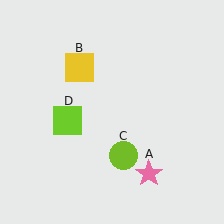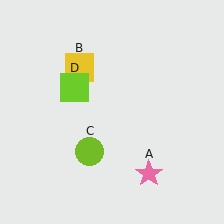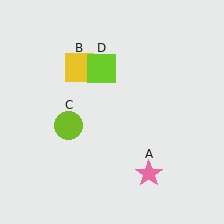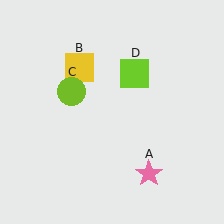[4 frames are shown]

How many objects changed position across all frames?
2 objects changed position: lime circle (object C), lime square (object D).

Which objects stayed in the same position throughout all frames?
Pink star (object A) and yellow square (object B) remained stationary.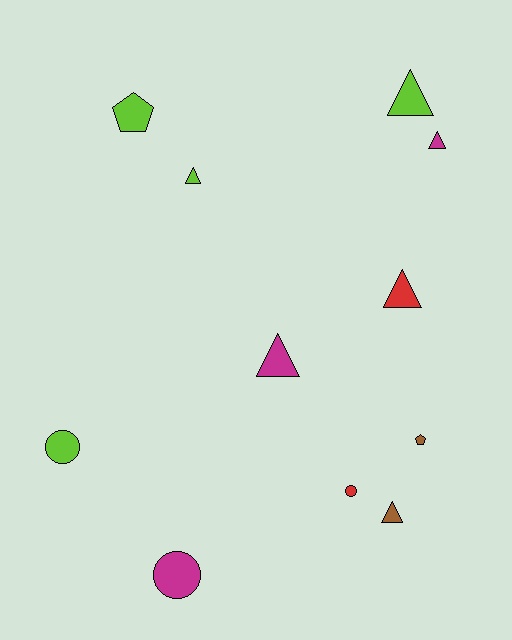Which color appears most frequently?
Lime, with 4 objects.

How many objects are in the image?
There are 11 objects.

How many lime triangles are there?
There are 2 lime triangles.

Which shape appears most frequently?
Triangle, with 6 objects.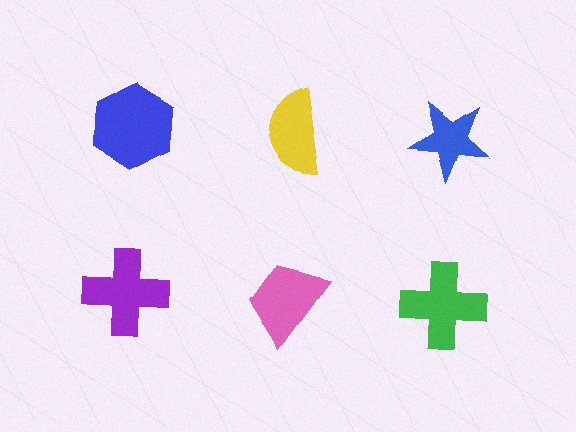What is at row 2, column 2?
A pink trapezoid.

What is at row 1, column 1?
A blue hexagon.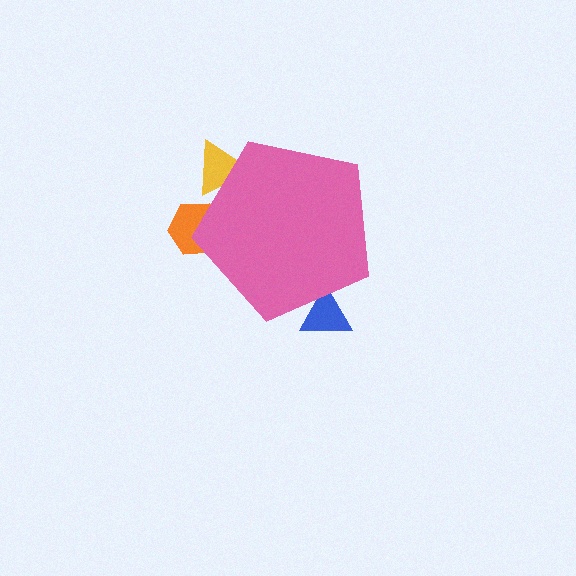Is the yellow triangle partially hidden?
Yes, the yellow triangle is partially hidden behind the pink pentagon.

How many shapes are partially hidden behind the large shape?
3 shapes are partially hidden.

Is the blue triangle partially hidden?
Yes, the blue triangle is partially hidden behind the pink pentagon.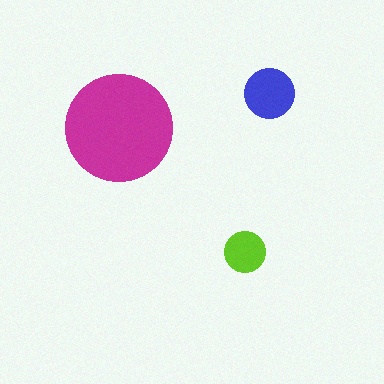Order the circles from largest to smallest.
the magenta one, the blue one, the lime one.